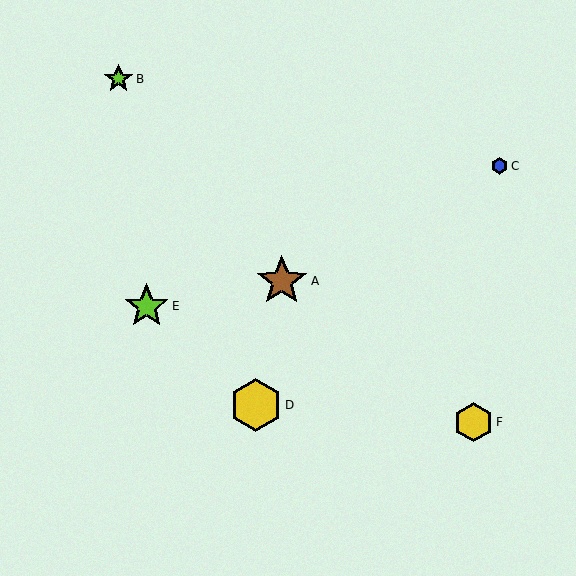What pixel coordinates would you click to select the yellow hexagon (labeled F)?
Click at (473, 422) to select the yellow hexagon F.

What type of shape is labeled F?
Shape F is a yellow hexagon.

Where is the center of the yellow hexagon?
The center of the yellow hexagon is at (473, 422).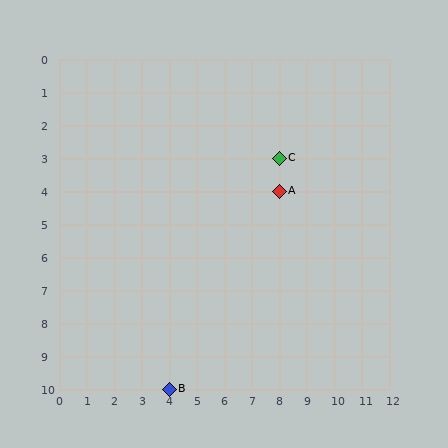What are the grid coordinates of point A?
Point A is at grid coordinates (8, 4).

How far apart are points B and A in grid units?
Points B and A are 4 columns and 6 rows apart (about 7.2 grid units diagonally).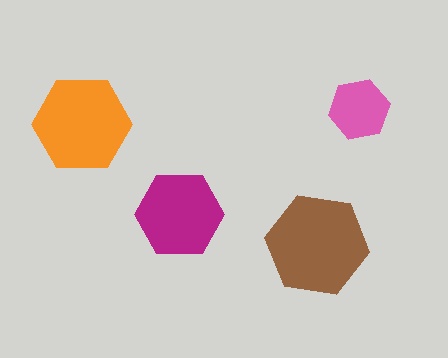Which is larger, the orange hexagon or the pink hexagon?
The orange one.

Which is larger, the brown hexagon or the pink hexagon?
The brown one.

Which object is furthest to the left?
The orange hexagon is leftmost.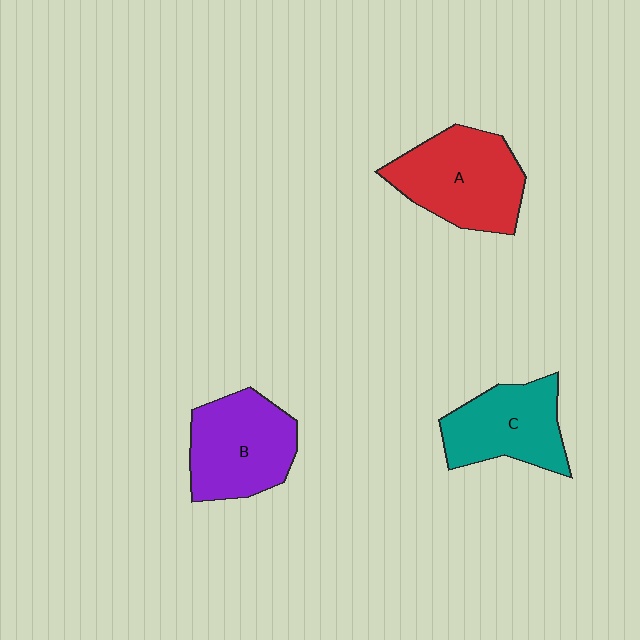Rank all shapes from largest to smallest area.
From largest to smallest: A (red), B (purple), C (teal).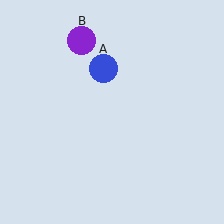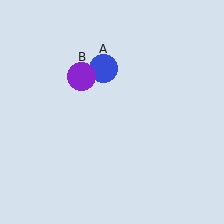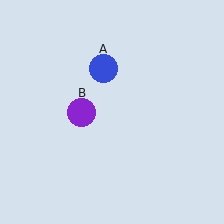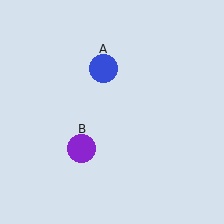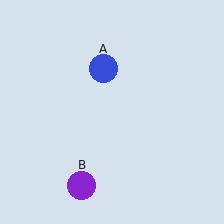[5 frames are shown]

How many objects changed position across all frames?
1 object changed position: purple circle (object B).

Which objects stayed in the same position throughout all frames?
Blue circle (object A) remained stationary.